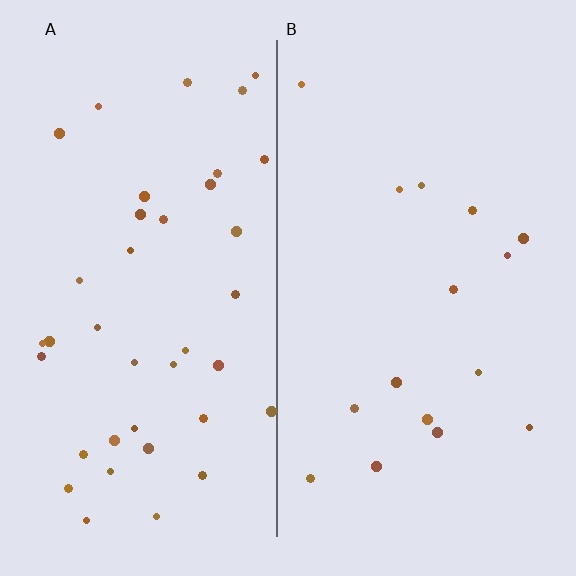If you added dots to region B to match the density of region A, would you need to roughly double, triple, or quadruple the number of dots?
Approximately double.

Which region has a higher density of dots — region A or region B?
A (the left).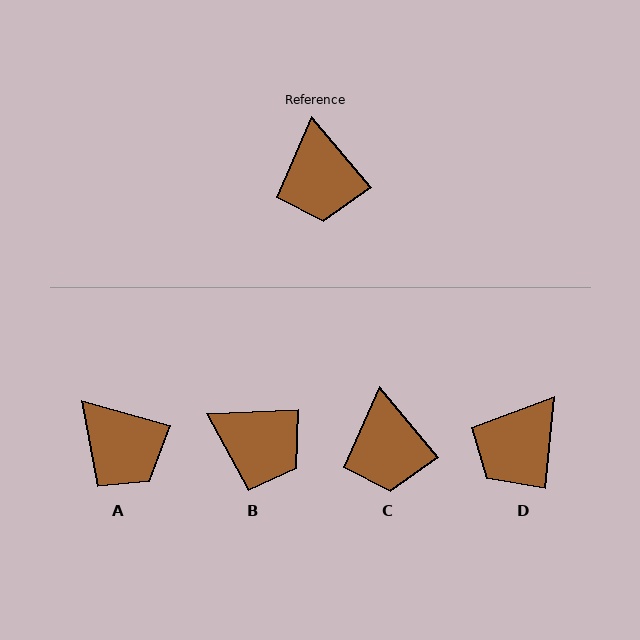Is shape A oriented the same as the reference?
No, it is off by about 34 degrees.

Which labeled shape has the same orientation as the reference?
C.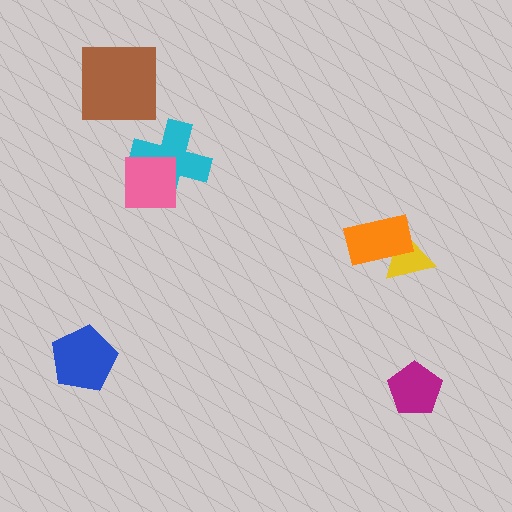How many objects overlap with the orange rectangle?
1 object overlaps with the orange rectangle.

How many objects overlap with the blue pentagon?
0 objects overlap with the blue pentagon.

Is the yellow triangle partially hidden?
Yes, it is partially covered by another shape.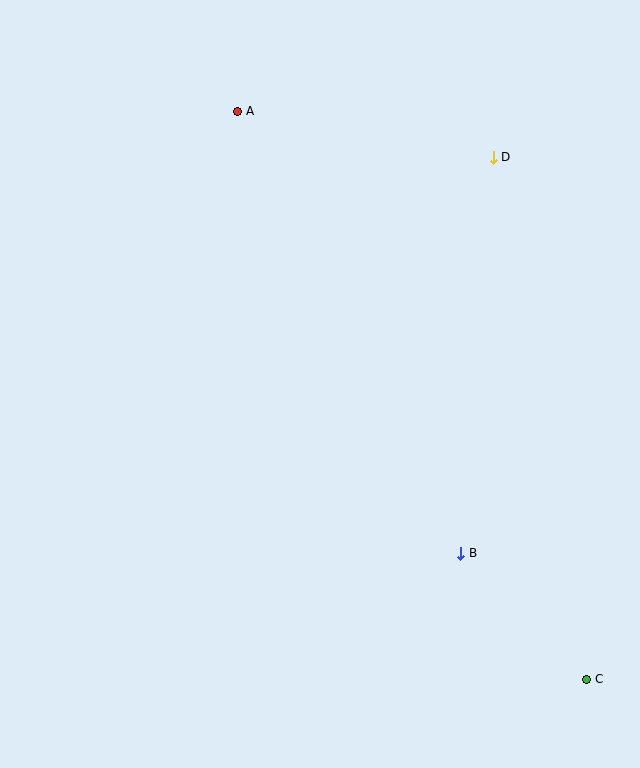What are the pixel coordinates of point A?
Point A is at (238, 111).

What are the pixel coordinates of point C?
Point C is at (587, 679).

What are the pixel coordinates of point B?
Point B is at (461, 553).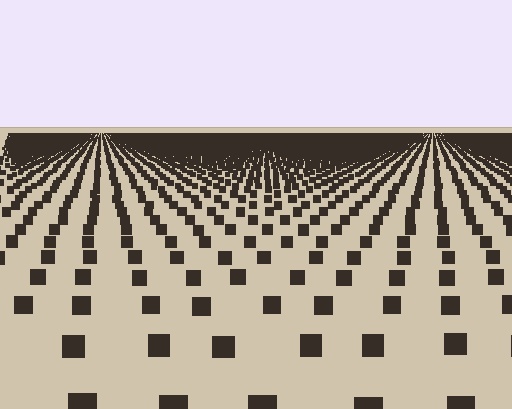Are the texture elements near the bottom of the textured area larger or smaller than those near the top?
Larger. Near the bottom, elements are closer to the viewer and appear at a bigger on-screen size.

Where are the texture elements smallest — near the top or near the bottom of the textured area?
Near the top.